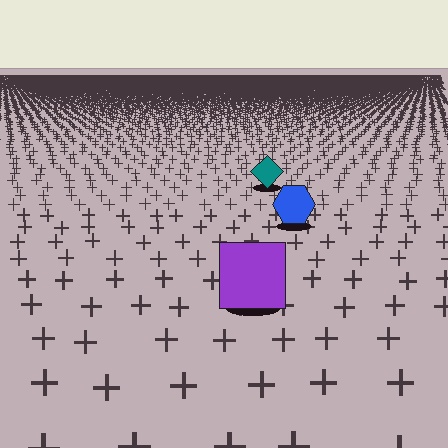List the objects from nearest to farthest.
From nearest to farthest: the purple square, the blue hexagon, the teal diamond.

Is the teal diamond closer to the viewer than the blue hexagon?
No. The blue hexagon is closer — you can tell from the texture gradient: the ground texture is coarser near it.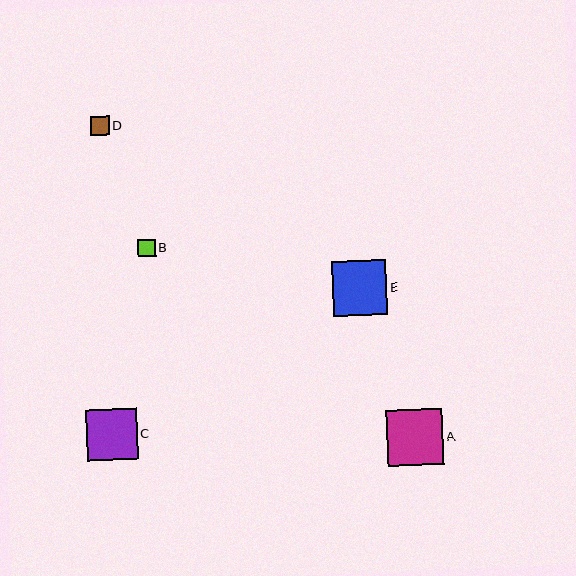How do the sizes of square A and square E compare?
Square A and square E are approximately the same size.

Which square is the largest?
Square A is the largest with a size of approximately 56 pixels.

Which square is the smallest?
Square B is the smallest with a size of approximately 17 pixels.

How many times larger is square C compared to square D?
Square C is approximately 2.7 times the size of square D.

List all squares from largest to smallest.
From largest to smallest: A, E, C, D, B.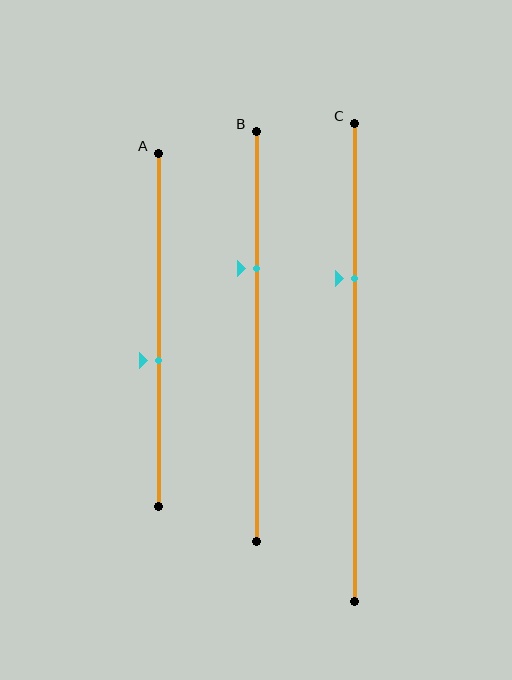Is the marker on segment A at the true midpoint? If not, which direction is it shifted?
No, the marker on segment A is shifted downward by about 9% of the segment length.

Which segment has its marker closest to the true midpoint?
Segment A has its marker closest to the true midpoint.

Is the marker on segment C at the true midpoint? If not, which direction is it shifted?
No, the marker on segment C is shifted upward by about 18% of the segment length.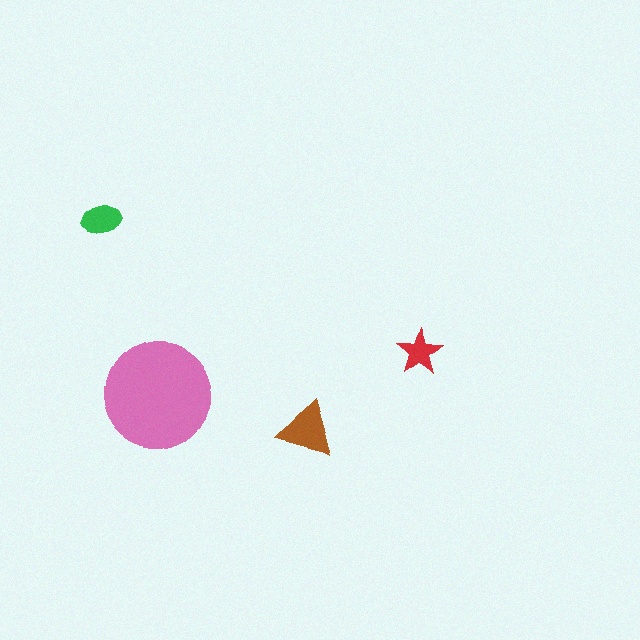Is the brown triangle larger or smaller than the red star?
Larger.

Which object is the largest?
The pink circle.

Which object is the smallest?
The red star.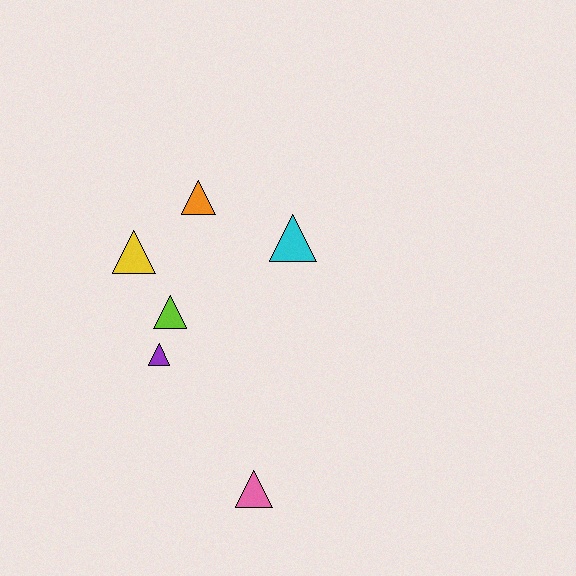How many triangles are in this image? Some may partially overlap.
There are 6 triangles.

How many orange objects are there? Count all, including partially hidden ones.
There is 1 orange object.